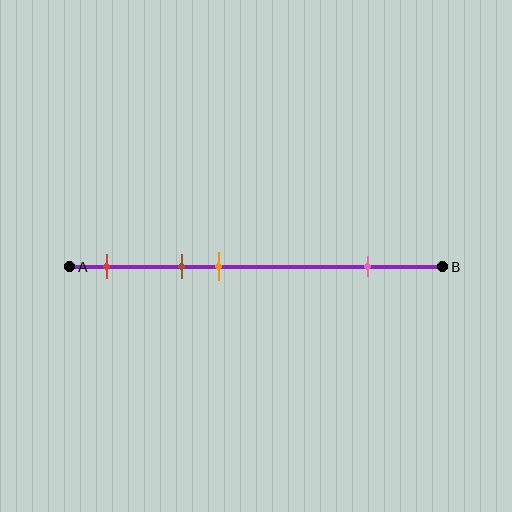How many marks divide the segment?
There are 4 marks dividing the segment.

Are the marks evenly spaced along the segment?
No, the marks are not evenly spaced.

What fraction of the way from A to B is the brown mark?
The brown mark is approximately 30% (0.3) of the way from A to B.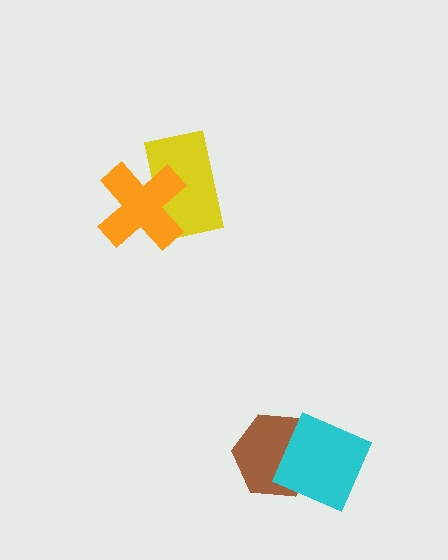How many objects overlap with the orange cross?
1 object overlaps with the orange cross.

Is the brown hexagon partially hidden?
Yes, it is partially covered by another shape.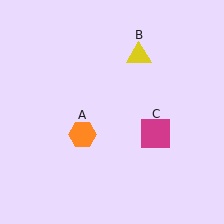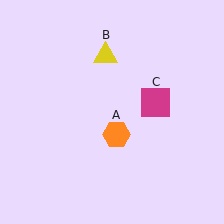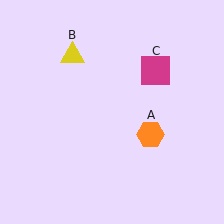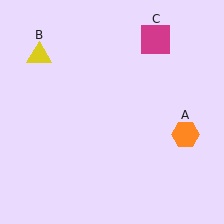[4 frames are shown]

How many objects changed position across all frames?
3 objects changed position: orange hexagon (object A), yellow triangle (object B), magenta square (object C).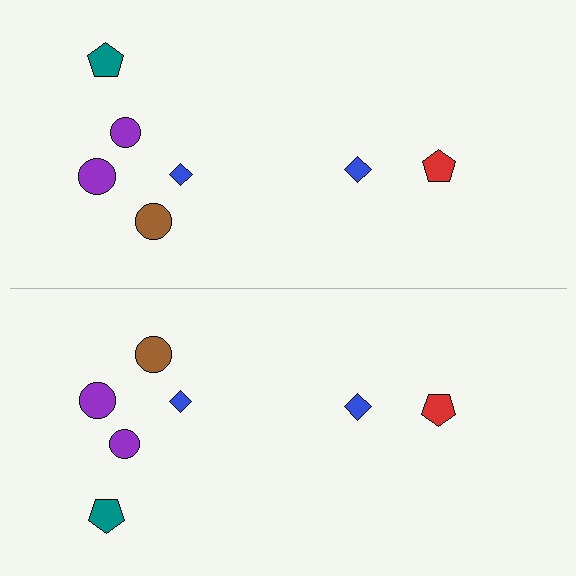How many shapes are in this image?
There are 14 shapes in this image.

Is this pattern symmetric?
Yes, this pattern has bilateral (reflection) symmetry.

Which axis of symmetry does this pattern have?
The pattern has a horizontal axis of symmetry running through the center of the image.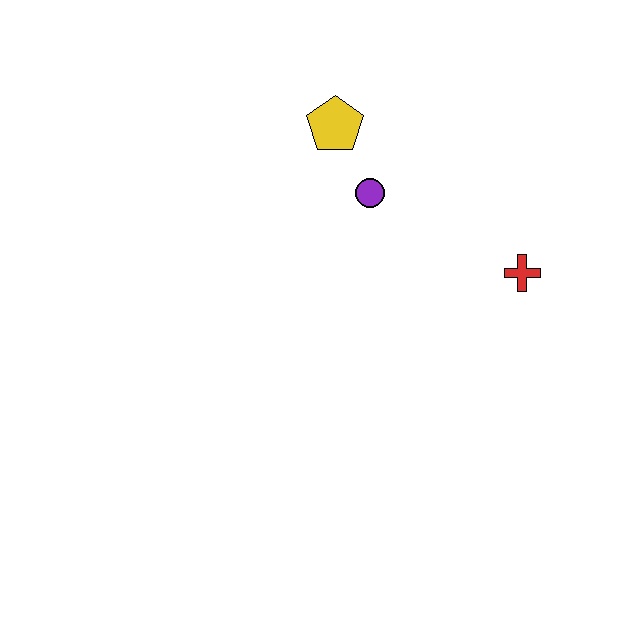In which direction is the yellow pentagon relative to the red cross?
The yellow pentagon is to the left of the red cross.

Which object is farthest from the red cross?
The yellow pentagon is farthest from the red cross.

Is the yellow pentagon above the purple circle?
Yes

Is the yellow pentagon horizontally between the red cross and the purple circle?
No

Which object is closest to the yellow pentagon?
The purple circle is closest to the yellow pentagon.